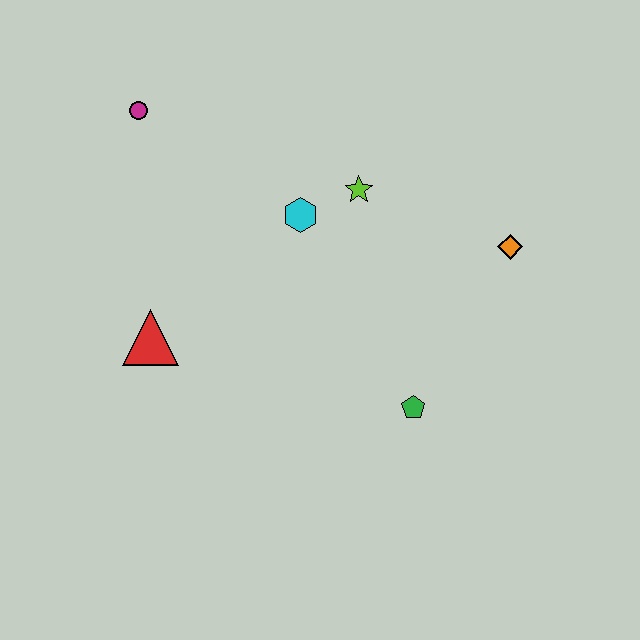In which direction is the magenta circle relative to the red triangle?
The magenta circle is above the red triangle.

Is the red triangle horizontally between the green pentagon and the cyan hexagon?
No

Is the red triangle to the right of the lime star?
No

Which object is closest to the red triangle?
The cyan hexagon is closest to the red triangle.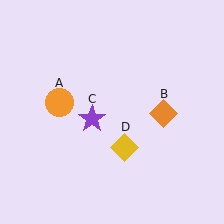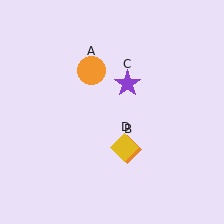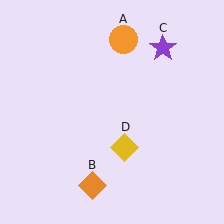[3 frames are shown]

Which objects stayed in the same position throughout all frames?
Yellow diamond (object D) remained stationary.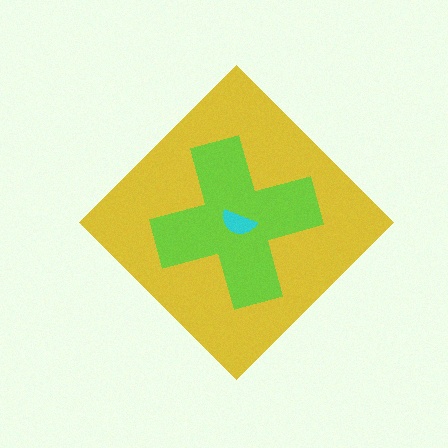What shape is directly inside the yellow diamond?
The lime cross.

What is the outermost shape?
The yellow diamond.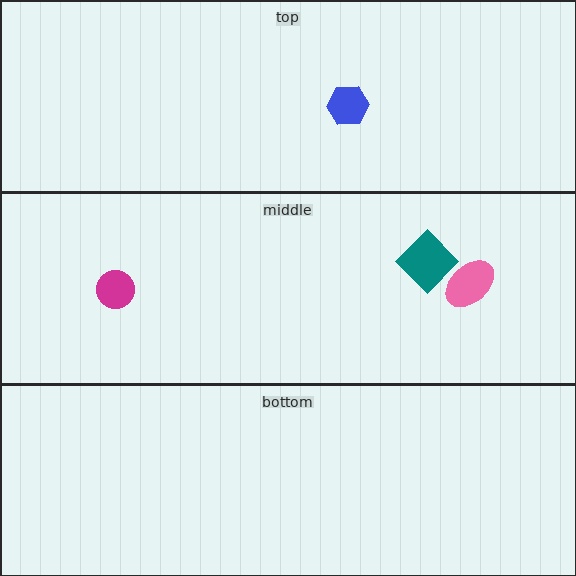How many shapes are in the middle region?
3.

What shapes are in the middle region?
The teal diamond, the magenta circle, the pink ellipse.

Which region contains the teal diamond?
The middle region.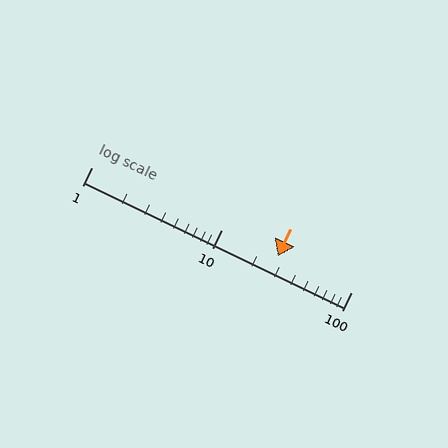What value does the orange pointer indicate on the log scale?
The pointer indicates approximately 27.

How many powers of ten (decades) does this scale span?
The scale spans 2 decades, from 1 to 100.